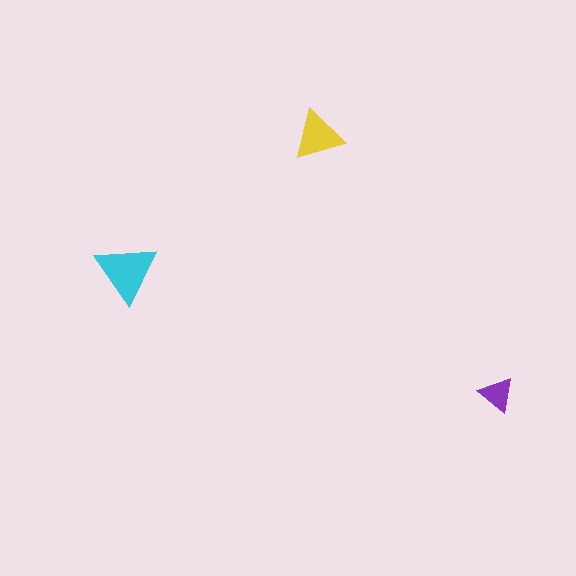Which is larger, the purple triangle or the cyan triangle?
The cyan one.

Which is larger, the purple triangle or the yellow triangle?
The yellow one.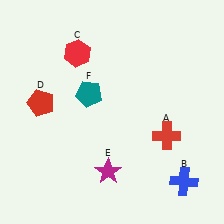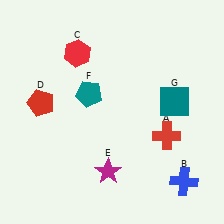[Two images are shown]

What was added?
A teal square (G) was added in Image 2.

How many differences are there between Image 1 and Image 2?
There is 1 difference between the two images.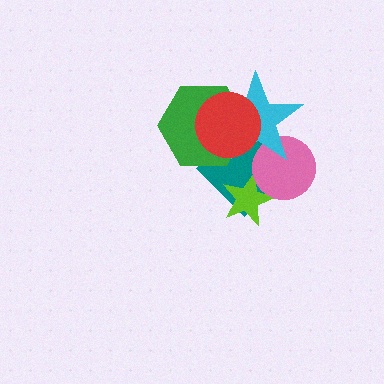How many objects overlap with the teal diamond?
5 objects overlap with the teal diamond.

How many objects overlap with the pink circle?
3 objects overlap with the pink circle.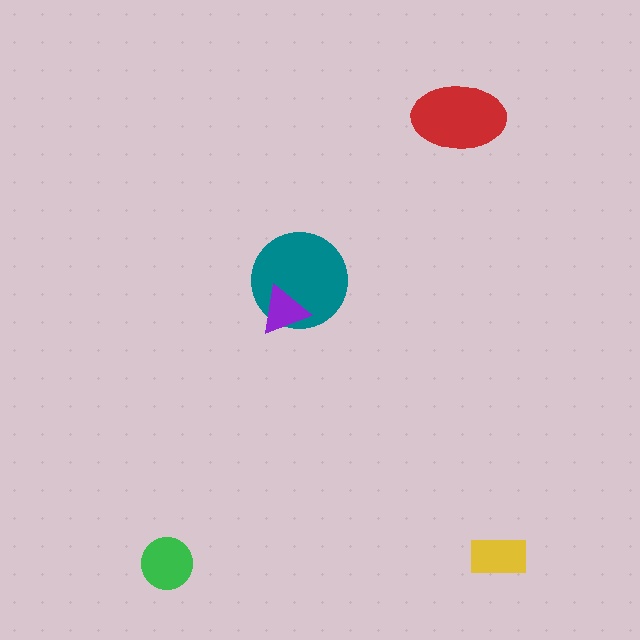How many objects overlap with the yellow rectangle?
0 objects overlap with the yellow rectangle.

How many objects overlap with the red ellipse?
0 objects overlap with the red ellipse.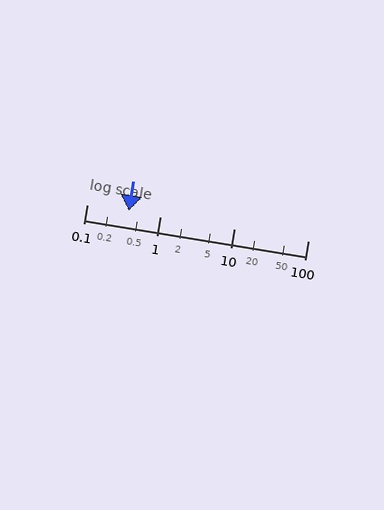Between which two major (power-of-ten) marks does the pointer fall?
The pointer is between 0.1 and 1.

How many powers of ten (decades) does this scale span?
The scale spans 3 decades, from 0.1 to 100.